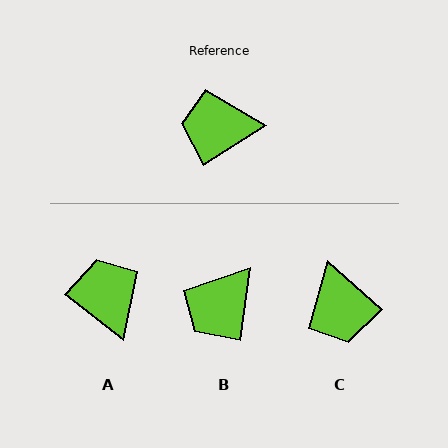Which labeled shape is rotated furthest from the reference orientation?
C, about 106 degrees away.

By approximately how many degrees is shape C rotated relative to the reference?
Approximately 106 degrees counter-clockwise.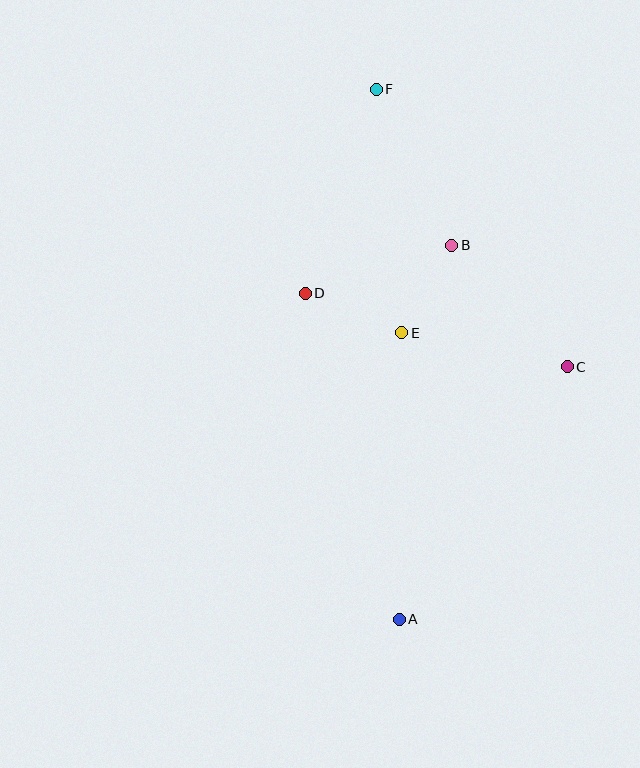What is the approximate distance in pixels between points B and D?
The distance between B and D is approximately 154 pixels.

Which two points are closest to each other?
Points B and E are closest to each other.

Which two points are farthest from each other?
Points A and F are farthest from each other.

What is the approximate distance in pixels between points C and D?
The distance between C and D is approximately 272 pixels.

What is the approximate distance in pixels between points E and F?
The distance between E and F is approximately 245 pixels.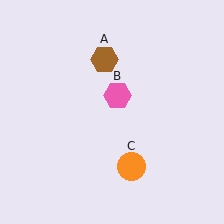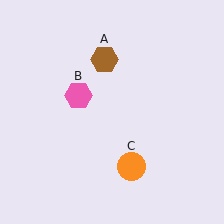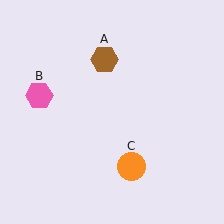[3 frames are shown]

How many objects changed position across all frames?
1 object changed position: pink hexagon (object B).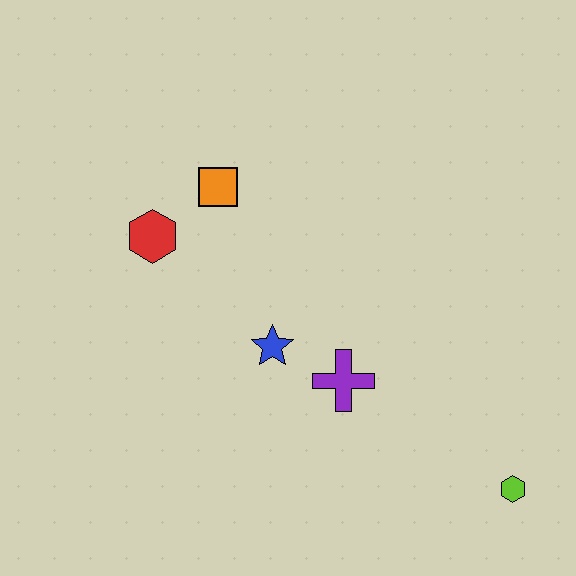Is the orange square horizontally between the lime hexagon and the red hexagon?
Yes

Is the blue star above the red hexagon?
No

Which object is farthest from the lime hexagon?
The red hexagon is farthest from the lime hexagon.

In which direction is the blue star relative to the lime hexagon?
The blue star is to the left of the lime hexagon.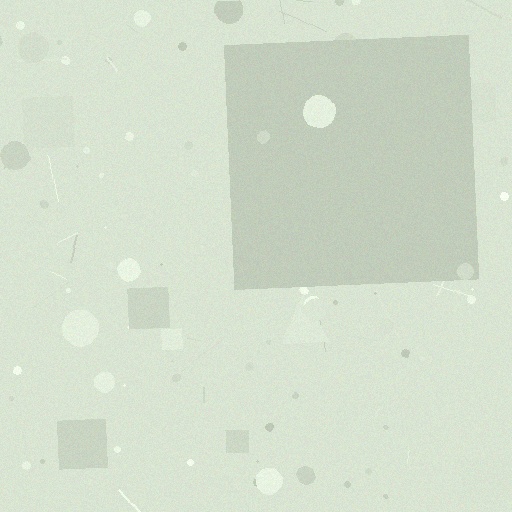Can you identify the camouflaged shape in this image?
The camouflaged shape is a square.